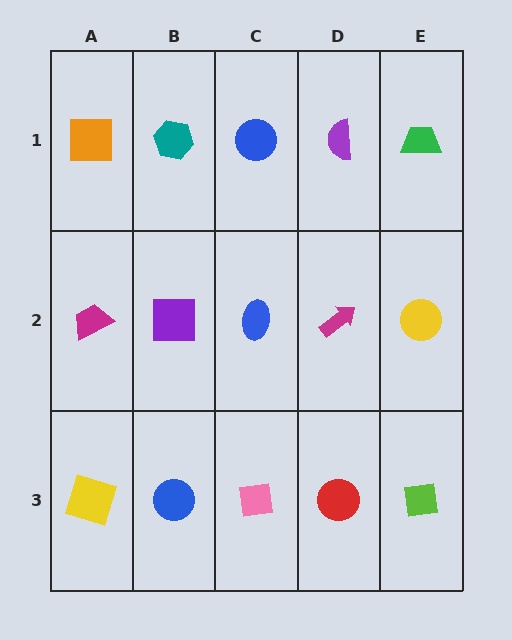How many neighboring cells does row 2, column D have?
4.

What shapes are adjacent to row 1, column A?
A magenta trapezoid (row 2, column A), a teal hexagon (row 1, column B).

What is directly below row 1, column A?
A magenta trapezoid.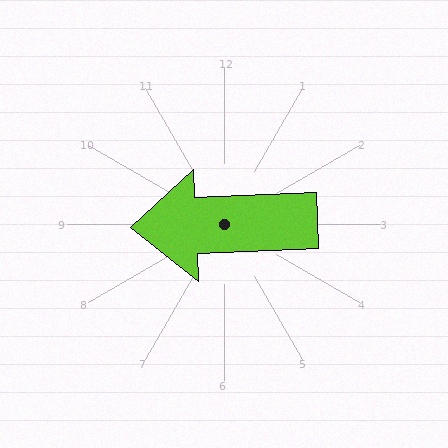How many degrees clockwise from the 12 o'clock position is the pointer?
Approximately 268 degrees.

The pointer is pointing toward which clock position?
Roughly 9 o'clock.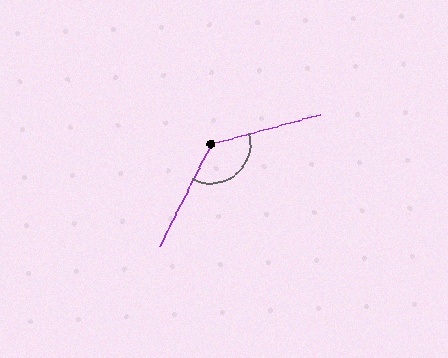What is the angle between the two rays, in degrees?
Approximately 131 degrees.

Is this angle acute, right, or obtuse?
It is obtuse.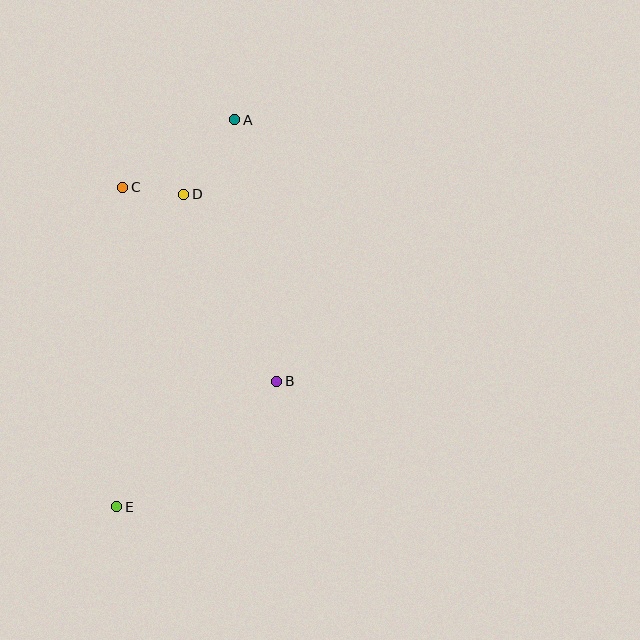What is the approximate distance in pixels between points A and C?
The distance between A and C is approximately 131 pixels.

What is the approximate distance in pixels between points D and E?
The distance between D and E is approximately 319 pixels.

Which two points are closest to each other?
Points C and D are closest to each other.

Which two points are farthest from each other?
Points A and E are farthest from each other.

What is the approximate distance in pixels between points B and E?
The distance between B and E is approximately 203 pixels.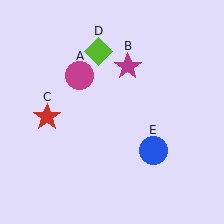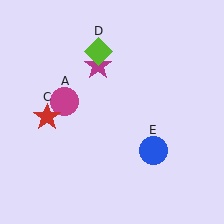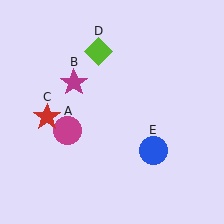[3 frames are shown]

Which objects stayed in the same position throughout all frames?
Red star (object C) and lime diamond (object D) and blue circle (object E) remained stationary.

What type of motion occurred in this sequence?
The magenta circle (object A), magenta star (object B) rotated counterclockwise around the center of the scene.